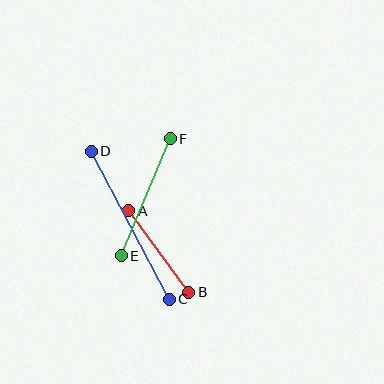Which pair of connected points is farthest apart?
Points C and D are farthest apart.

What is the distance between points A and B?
The distance is approximately 101 pixels.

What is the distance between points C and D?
The distance is approximately 167 pixels.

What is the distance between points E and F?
The distance is approximately 126 pixels.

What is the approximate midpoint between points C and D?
The midpoint is at approximately (130, 225) pixels.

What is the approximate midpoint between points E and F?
The midpoint is at approximately (146, 197) pixels.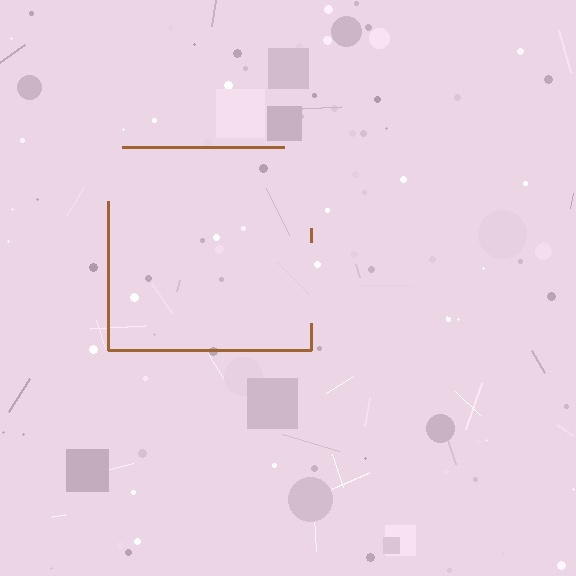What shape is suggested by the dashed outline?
The dashed outline suggests a square.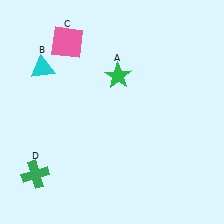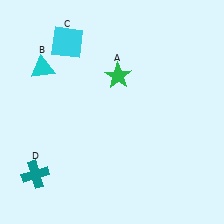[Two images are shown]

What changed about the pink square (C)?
In Image 1, C is pink. In Image 2, it changed to cyan.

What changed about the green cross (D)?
In Image 1, D is green. In Image 2, it changed to teal.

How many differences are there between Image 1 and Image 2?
There are 2 differences between the two images.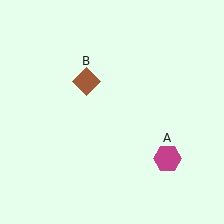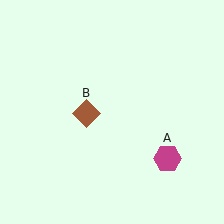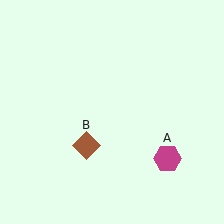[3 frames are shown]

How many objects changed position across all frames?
1 object changed position: brown diamond (object B).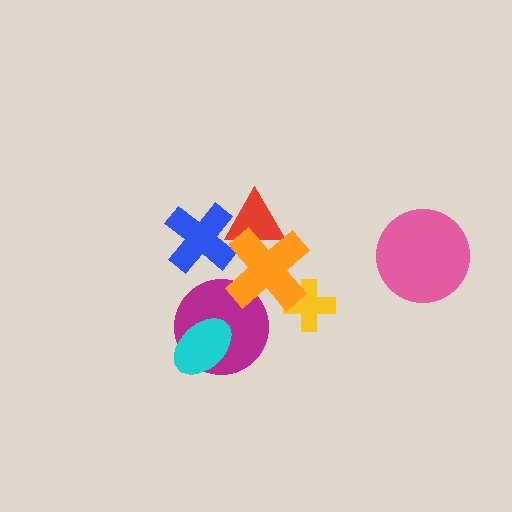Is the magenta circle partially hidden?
Yes, it is partially covered by another shape.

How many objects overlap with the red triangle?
2 objects overlap with the red triangle.